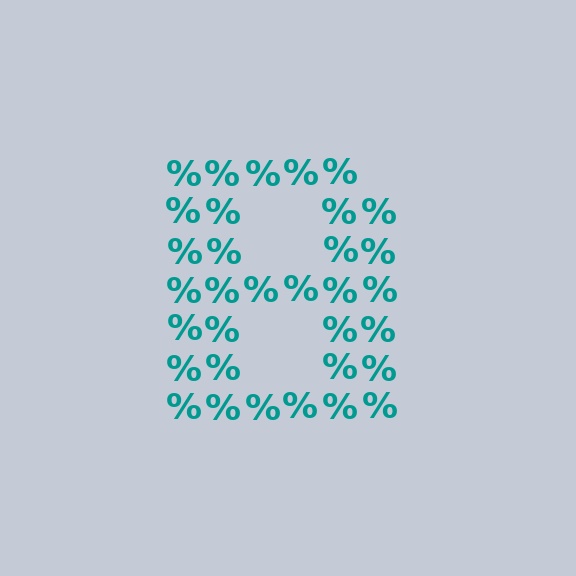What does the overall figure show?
The overall figure shows the letter B.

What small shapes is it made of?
It is made of small percent signs.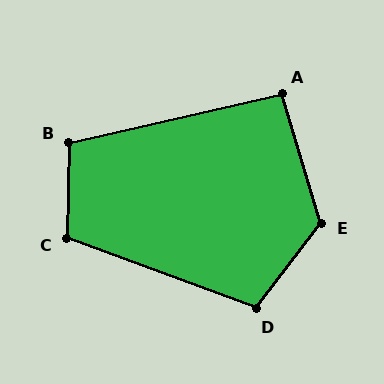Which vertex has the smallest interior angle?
A, at approximately 94 degrees.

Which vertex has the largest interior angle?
E, at approximately 126 degrees.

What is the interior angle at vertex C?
Approximately 110 degrees (obtuse).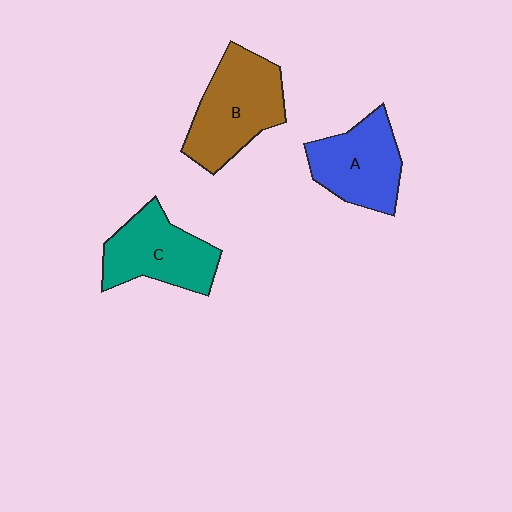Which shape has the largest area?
Shape B (brown).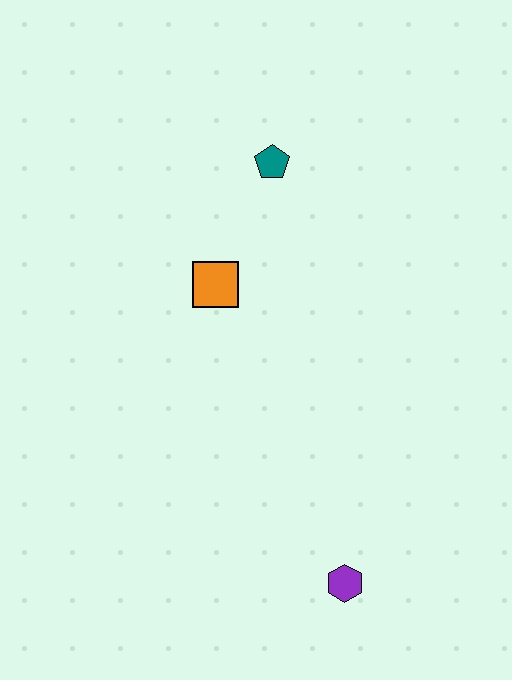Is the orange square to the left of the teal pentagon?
Yes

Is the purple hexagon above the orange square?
No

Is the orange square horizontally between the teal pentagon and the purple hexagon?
No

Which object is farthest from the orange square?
The purple hexagon is farthest from the orange square.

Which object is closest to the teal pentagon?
The orange square is closest to the teal pentagon.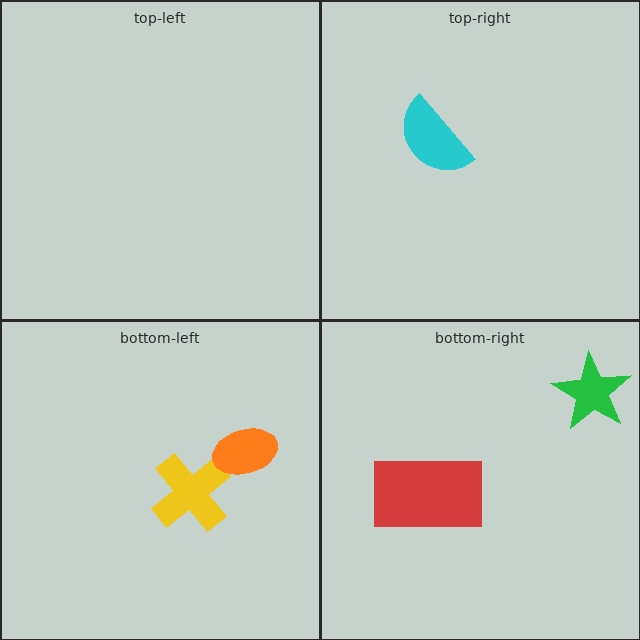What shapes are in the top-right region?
The cyan semicircle.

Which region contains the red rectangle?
The bottom-right region.